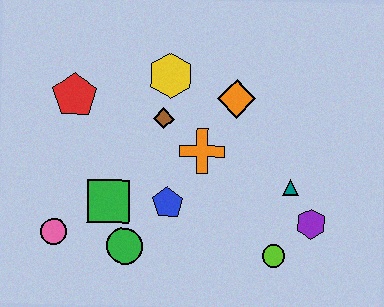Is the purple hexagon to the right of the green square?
Yes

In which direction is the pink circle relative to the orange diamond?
The pink circle is to the left of the orange diamond.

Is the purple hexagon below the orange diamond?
Yes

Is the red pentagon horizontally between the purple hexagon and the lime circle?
No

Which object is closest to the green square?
The green circle is closest to the green square.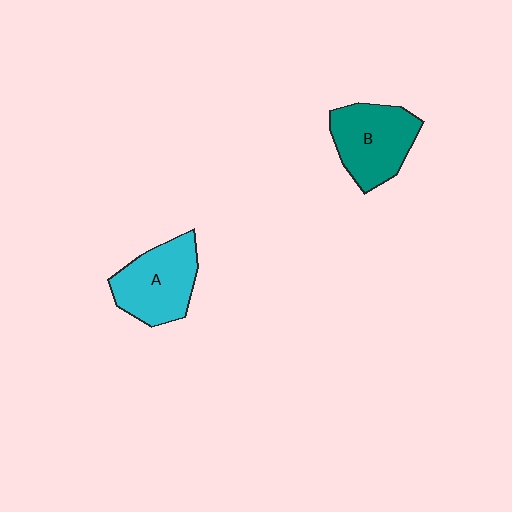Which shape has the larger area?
Shape B (teal).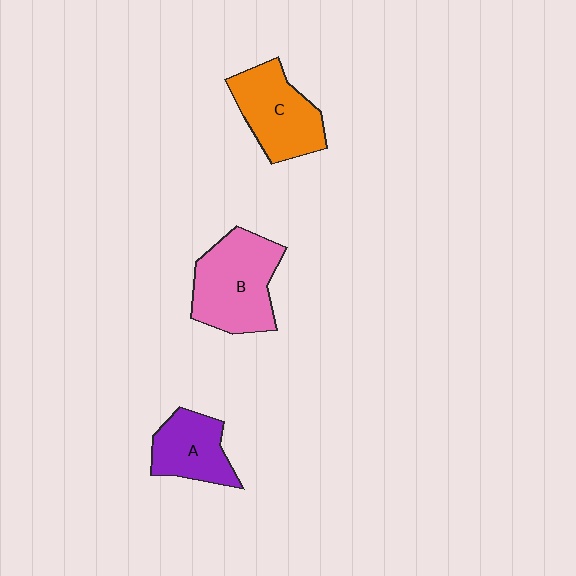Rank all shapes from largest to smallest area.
From largest to smallest: B (pink), C (orange), A (purple).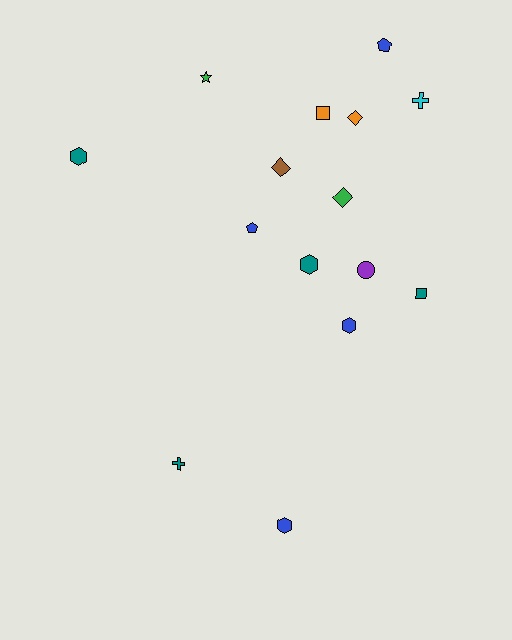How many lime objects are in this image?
There are no lime objects.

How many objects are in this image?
There are 15 objects.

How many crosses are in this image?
There are 2 crosses.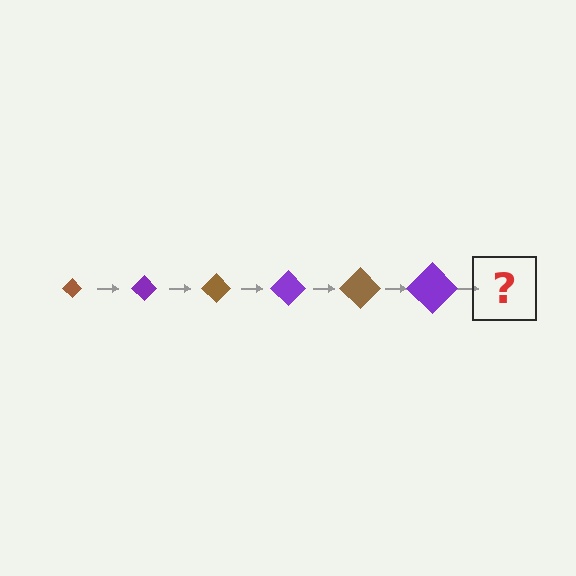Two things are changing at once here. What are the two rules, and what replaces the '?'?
The two rules are that the diamond grows larger each step and the color cycles through brown and purple. The '?' should be a brown diamond, larger than the previous one.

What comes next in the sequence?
The next element should be a brown diamond, larger than the previous one.